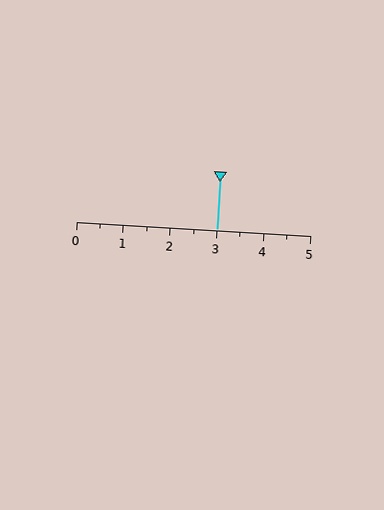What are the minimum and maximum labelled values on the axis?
The axis runs from 0 to 5.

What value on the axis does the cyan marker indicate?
The marker indicates approximately 3.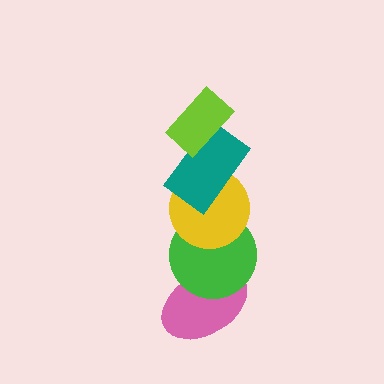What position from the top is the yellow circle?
The yellow circle is 3rd from the top.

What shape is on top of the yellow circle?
The teal rectangle is on top of the yellow circle.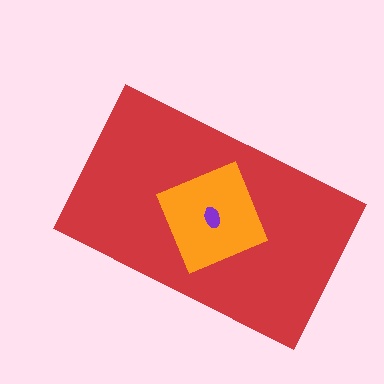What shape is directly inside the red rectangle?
The orange square.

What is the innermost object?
The purple ellipse.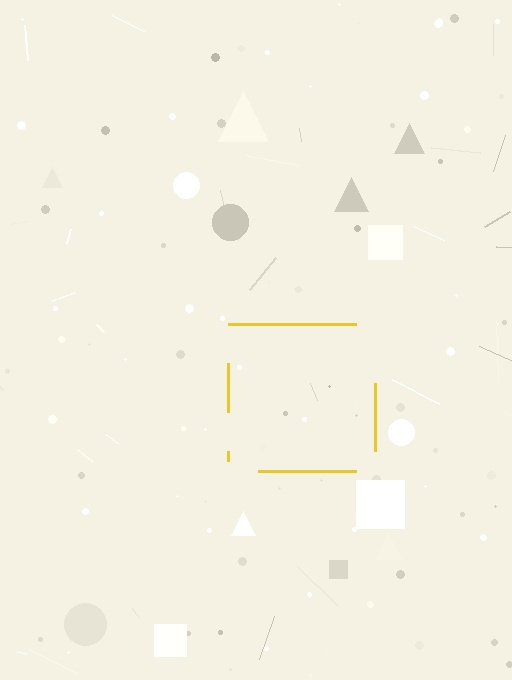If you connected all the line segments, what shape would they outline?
They would outline a square.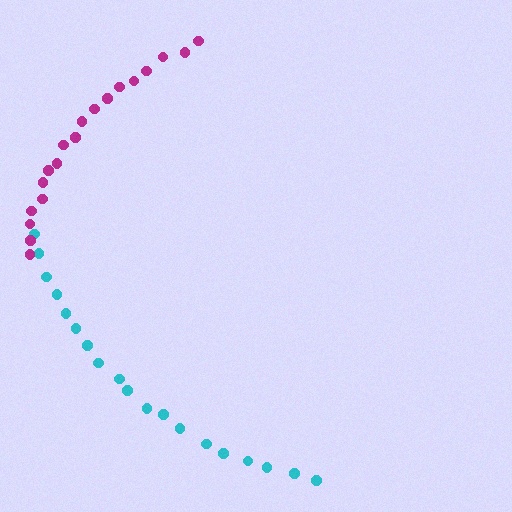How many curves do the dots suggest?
There are 2 distinct paths.